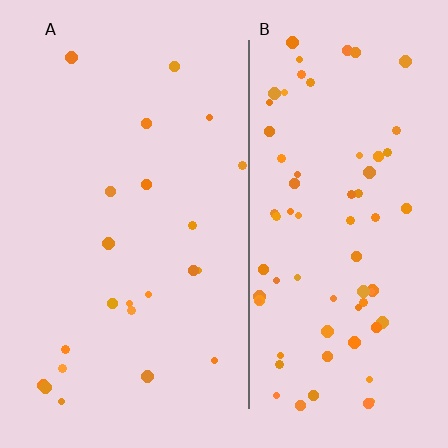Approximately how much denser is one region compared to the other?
Approximately 3.2× — region B over region A.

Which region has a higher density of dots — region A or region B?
B (the right).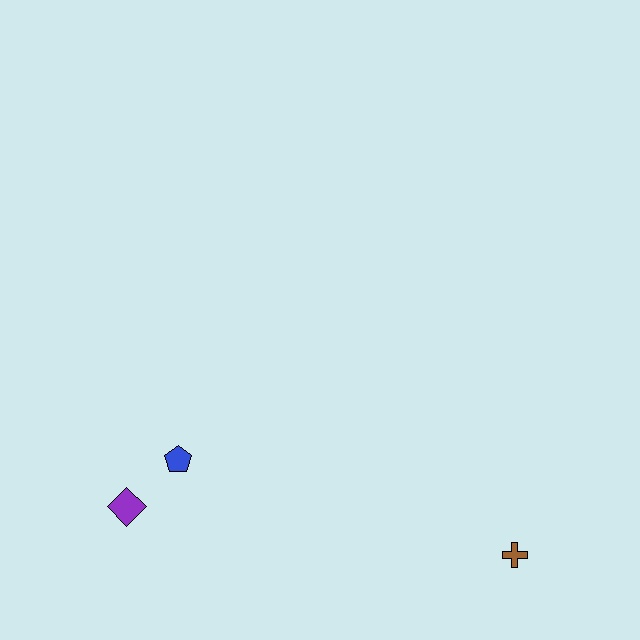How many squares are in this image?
There are no squares.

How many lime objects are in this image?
There are no lime objects.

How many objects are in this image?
There are 3 objects.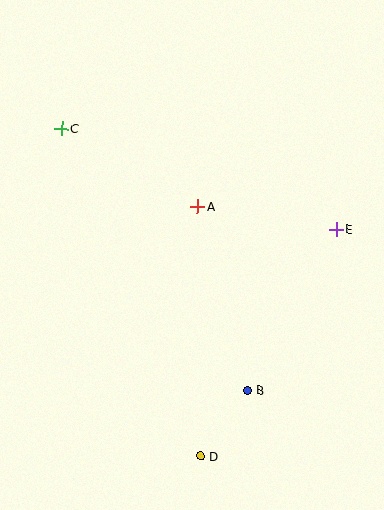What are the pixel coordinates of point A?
Point A is at (197, 206).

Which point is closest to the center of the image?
Point A at (197, 206) is closest to the center.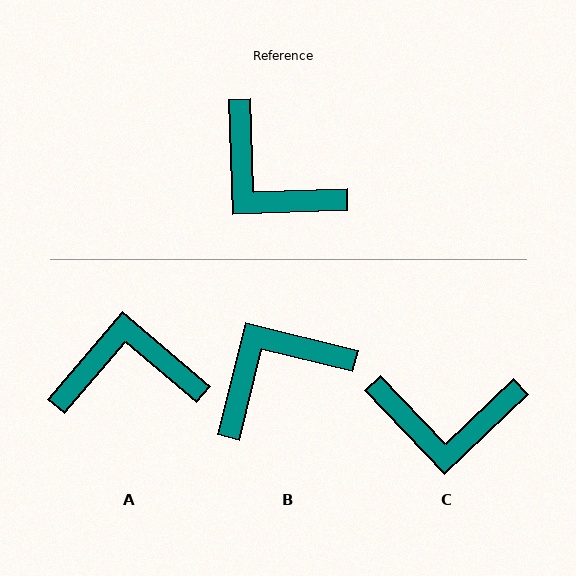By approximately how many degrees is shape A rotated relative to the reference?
Approximately 132 degrees clockwise.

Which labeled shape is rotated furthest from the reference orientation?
A, about 132 degrees away.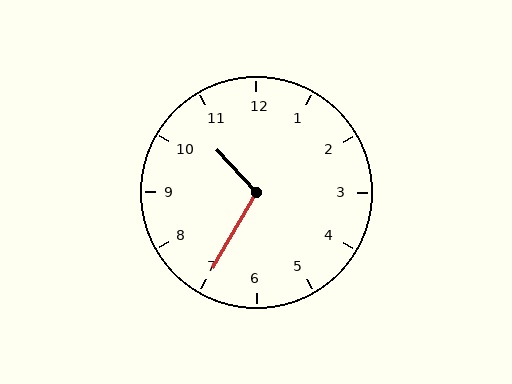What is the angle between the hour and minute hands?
Approximately 108 degrees.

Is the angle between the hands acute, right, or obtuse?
It is obtuse.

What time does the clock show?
10:35.